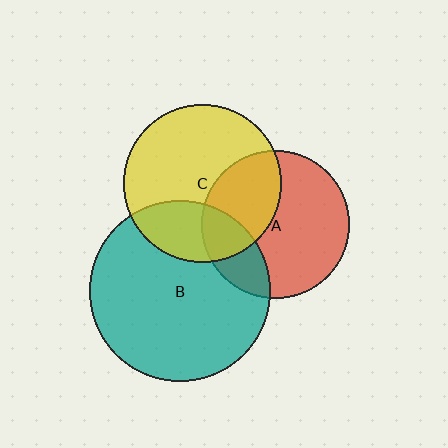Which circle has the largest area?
Circle B (teal).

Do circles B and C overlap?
Yes.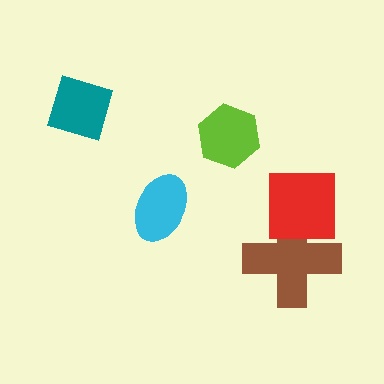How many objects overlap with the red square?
1 object overlaps with the red square.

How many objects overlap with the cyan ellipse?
0 objects overlap with the cyan ellipse.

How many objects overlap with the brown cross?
1 object overlaps with the brown cross.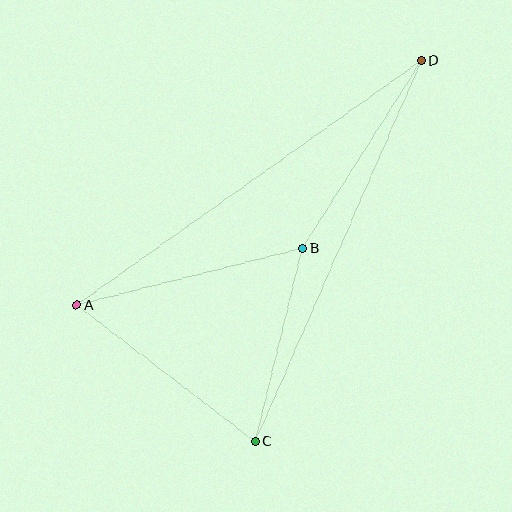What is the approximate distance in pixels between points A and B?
The distance between A and B is approximately 233 pixels.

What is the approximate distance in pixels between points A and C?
The distance between A and C is approximately 224 pixels.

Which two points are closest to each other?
Points B and C are closest to each other.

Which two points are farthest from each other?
Points A and D are farthest from each other.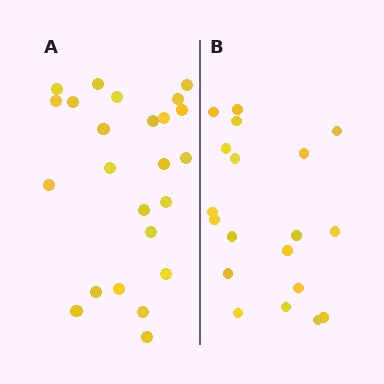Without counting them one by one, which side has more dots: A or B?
Region A (the left region) has more dots.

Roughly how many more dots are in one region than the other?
Region A has about 5 more dots than region B.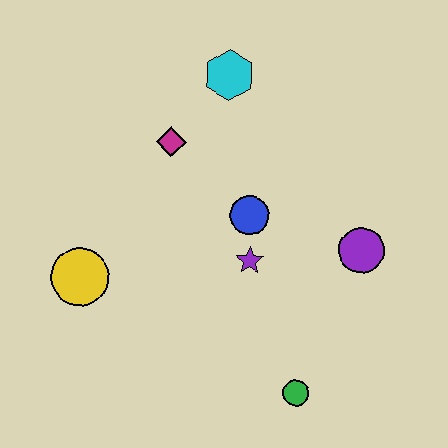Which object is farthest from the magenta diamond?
The green circle is farthest from the magenta diamond.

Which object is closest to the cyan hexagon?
The magenta diamond is closest to the cyan hexagon.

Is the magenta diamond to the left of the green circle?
Yes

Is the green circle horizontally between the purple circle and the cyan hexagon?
Yes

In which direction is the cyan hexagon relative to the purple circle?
The cyan hexagon is above the purple circle.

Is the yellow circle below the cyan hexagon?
Yes